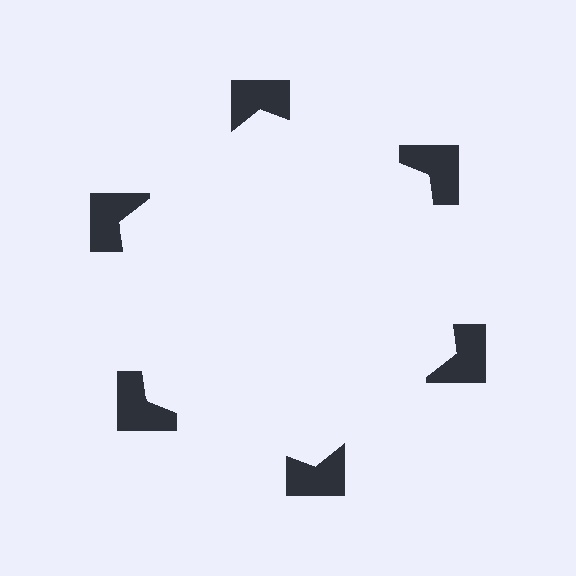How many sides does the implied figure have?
6 sides.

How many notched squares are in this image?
There are 6 — one at each vertex of the illusory hexagon.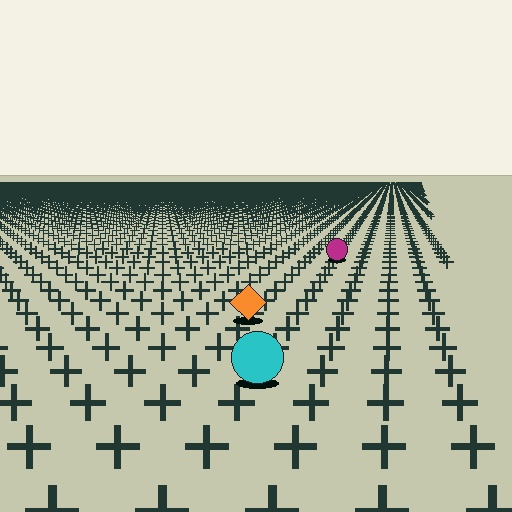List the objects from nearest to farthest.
From nearest to farthest: the cyan circle, the orange diamond, the magenta circle.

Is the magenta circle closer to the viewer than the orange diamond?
No. The orange diamond is closer — you can tell from the texture gradient: the ground texture is coarser near it.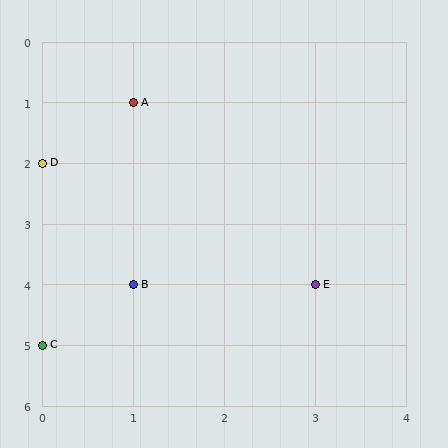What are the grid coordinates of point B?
Point B is at grid coordinates (1, 4).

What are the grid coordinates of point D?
Point D is at grid coordinates (0, 2).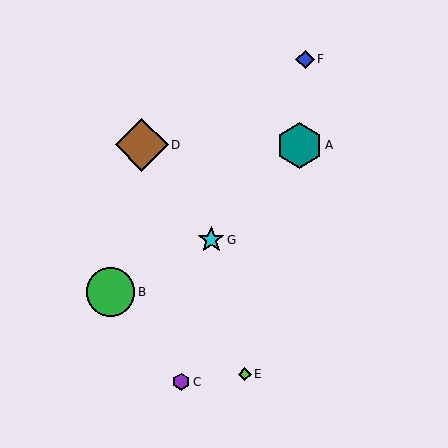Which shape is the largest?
The brown diamond (labeled D) is the largest.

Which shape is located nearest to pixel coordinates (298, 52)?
The blue diamond (labeled F) at (305, 59) is nearest to that location.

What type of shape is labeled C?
Shape C is a purple hexagon.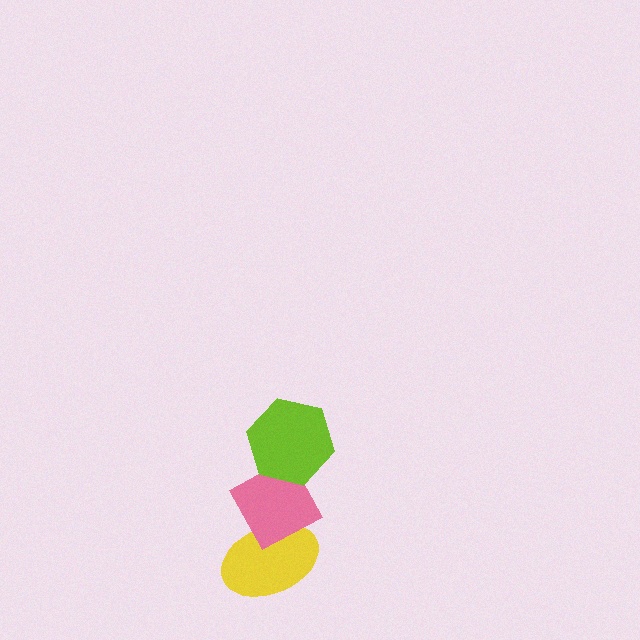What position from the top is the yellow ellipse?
The yellow ellipse is 3rd from the top.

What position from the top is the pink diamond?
The pink diamond is 2nd from the top.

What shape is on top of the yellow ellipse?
The pink diamond is on top of the yellow ellipse.